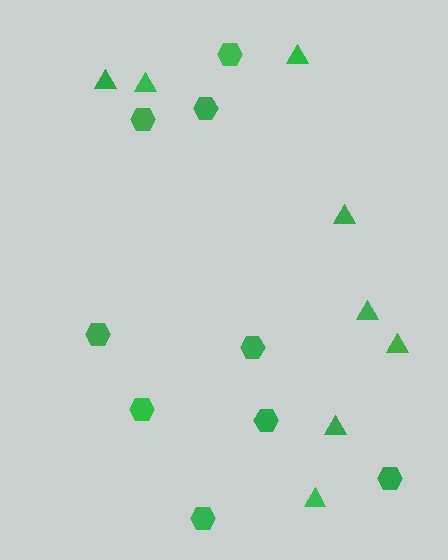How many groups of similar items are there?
There are 2 groups: one group of hexagons (9) and one group of triangles (8).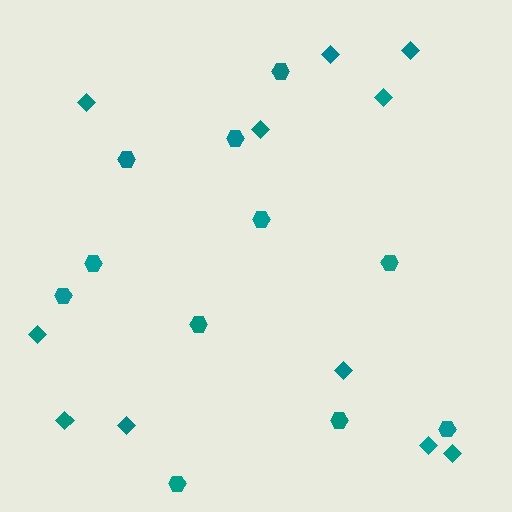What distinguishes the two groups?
There are 2 groups: one group of diamonds (11) and one group of hexagons (11).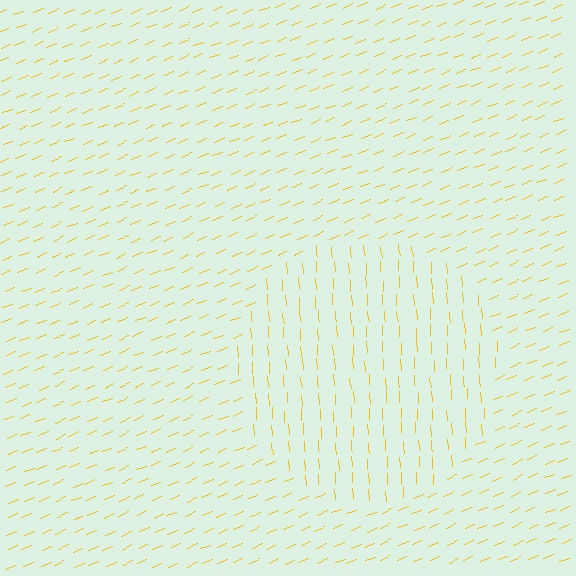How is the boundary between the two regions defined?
The boundary is defined purely by a change in line orientation (approximately 70 degrees difference). All lines are the same color and thickness.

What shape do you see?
I see a circle.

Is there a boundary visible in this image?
Yes, there is a texture boundary formed by a change in line orientation.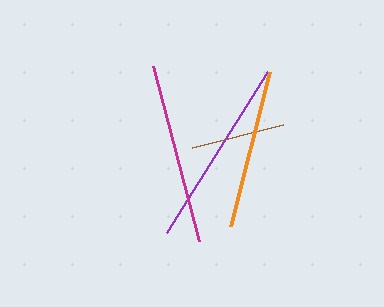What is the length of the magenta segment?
The magenta segment is approximately 181 pixels long.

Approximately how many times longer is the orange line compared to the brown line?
The orange line is approximately 1.7 times the length of the brown line.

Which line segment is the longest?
The purple line is the longest at approximately 190 pixels.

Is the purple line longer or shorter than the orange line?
The purple line is longer than the orange line.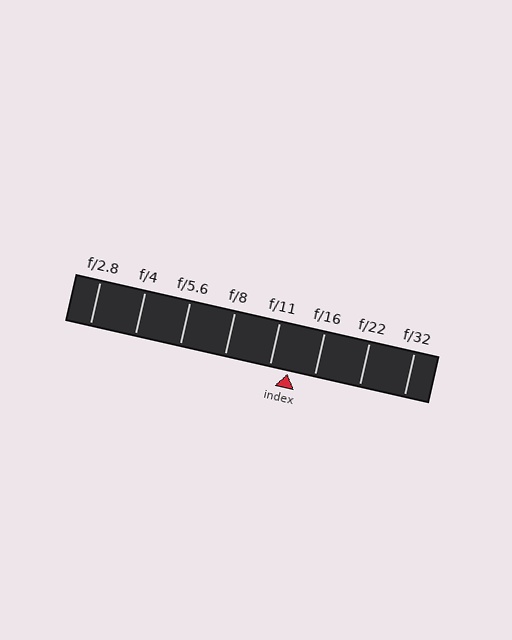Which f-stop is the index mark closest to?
The index mark is closest to f/11.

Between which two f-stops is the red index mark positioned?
The index mark is between f/11 and f/16.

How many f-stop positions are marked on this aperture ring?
There are 8 f-stop positions marked.